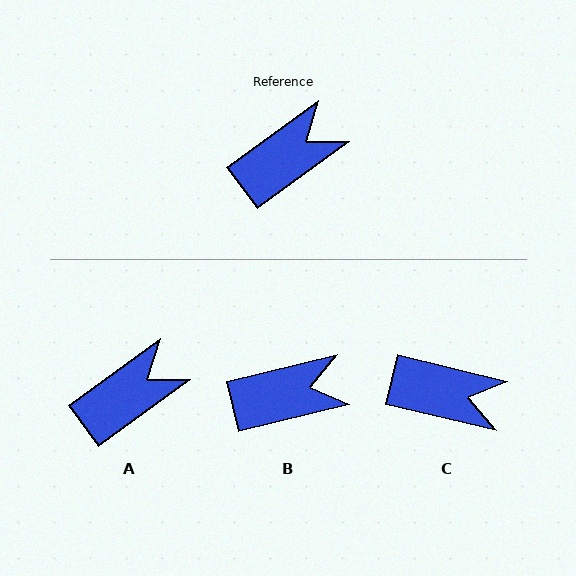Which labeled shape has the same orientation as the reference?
A.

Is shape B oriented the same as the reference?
No, it is off by about 22 degrees.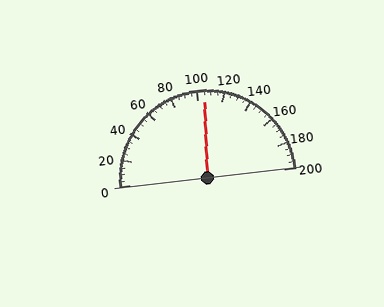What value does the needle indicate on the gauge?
The needle indicates approximately 105.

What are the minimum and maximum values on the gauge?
The gauge ranges from 0 to 200.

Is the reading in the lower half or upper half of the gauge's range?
The reading is in the upper half of the range (0 to 200).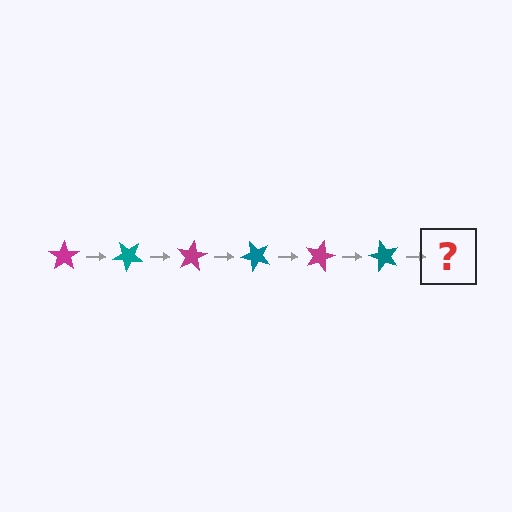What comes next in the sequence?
The next element should be a magenta star, rotated 240 degrees from the start.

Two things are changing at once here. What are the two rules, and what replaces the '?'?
The two rules are that it rotates 40 degrees each step and the color cycles through magenta and teal. The '?' should be a magenta star, rotated 240 degrees from the start.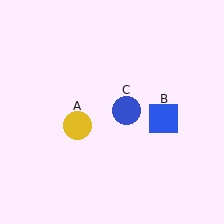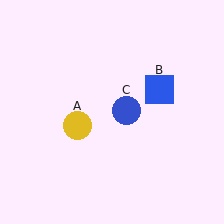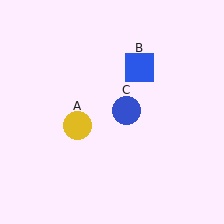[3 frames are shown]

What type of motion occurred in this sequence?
The blue square (object B) rotated counterclockwise around the center of the scene.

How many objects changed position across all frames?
1 object changed position: blue square (object B).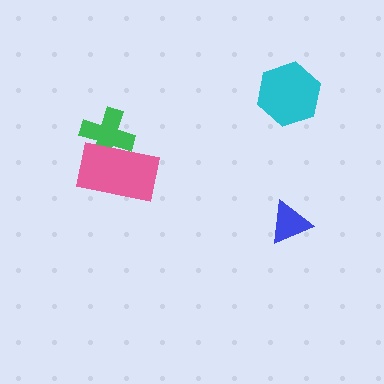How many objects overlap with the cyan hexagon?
0 objects overlap with the cyan hexagon.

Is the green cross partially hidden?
Yes, it is partially covered by another shape.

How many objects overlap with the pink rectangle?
1 object overlaps with the pink rectangle.